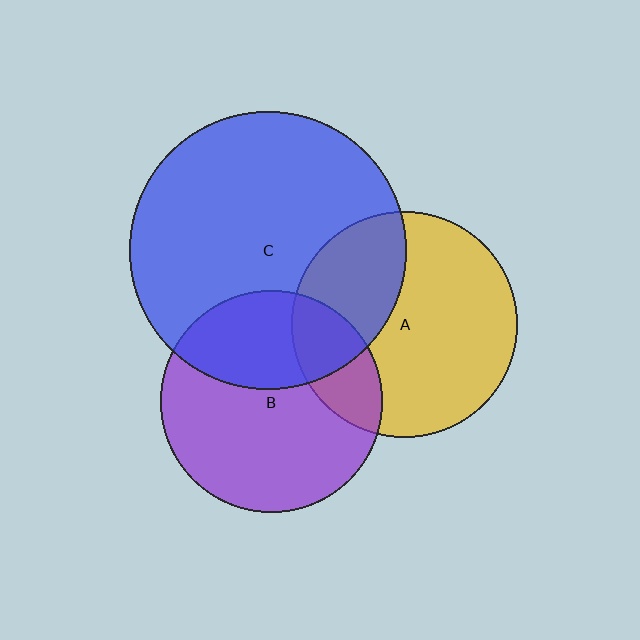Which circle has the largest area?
Circle C (blue).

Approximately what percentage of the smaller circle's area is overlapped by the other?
Approximately 35%.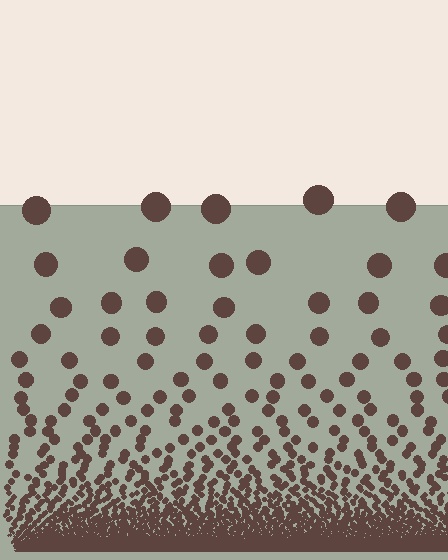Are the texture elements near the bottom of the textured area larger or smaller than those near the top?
Smaller. The gradient is inverted — elements near the bottom are smaller and denser.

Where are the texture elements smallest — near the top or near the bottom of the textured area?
Near the bottom.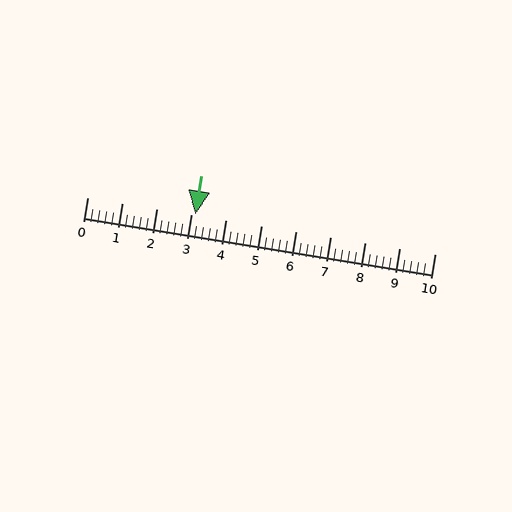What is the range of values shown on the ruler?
The ruler shows values from 0 to 10.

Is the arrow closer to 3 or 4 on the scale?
The arrow is closer to 3.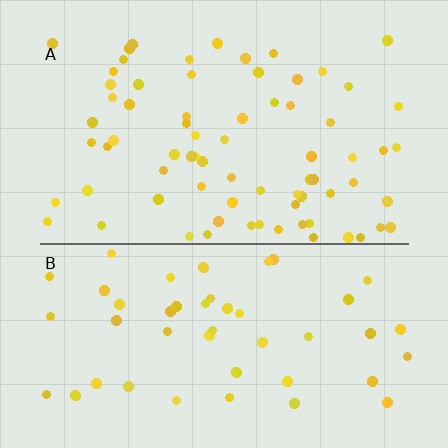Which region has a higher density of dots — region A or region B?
A (the top).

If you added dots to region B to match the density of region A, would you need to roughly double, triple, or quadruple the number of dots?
Approximately double.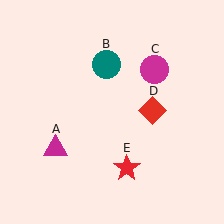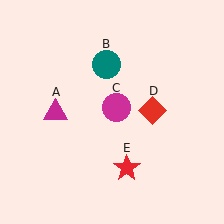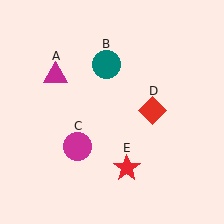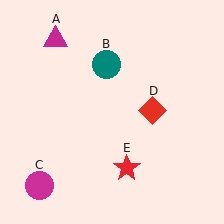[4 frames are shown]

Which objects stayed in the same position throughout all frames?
Teal circle (object B) and red diamond (object D) and red star (object E) remained stationary.